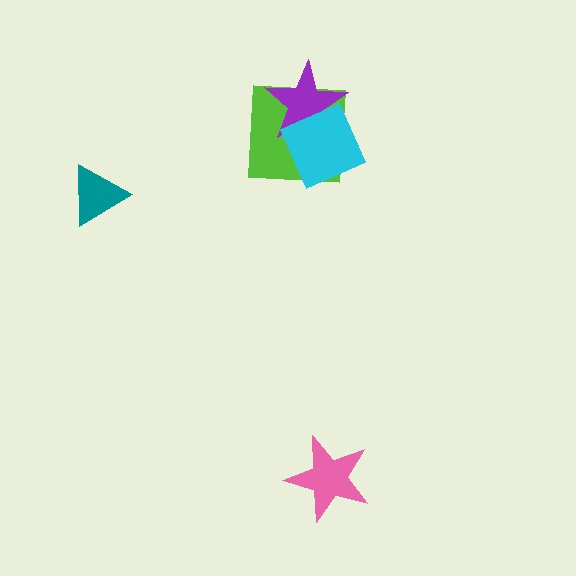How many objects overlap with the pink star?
0 objects overlap with the pink star.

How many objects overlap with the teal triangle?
0 objects overlap with the teal triangle.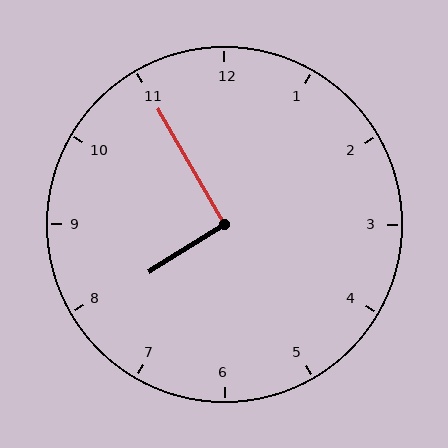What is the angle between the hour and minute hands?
Approximately 92 degrees.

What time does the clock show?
7:55.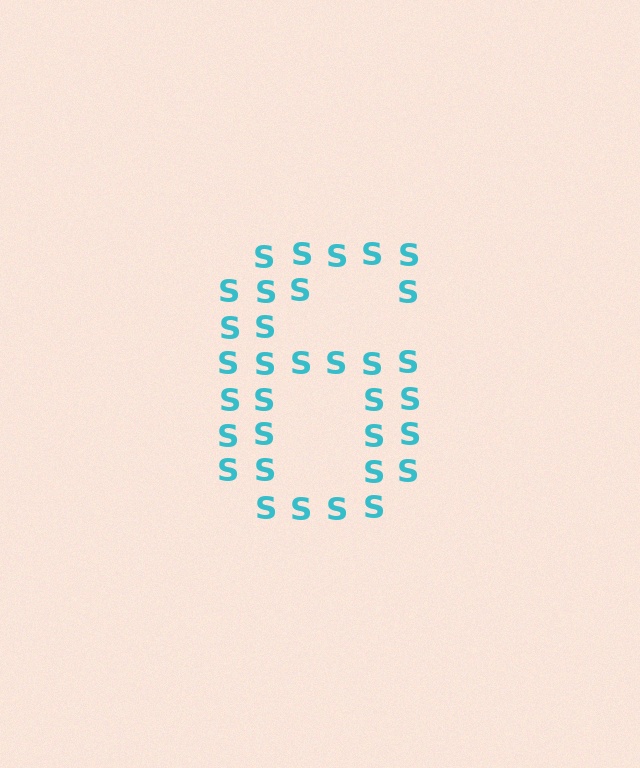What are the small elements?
The small elements are letter S's.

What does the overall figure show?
The overall figure shows the digit 6.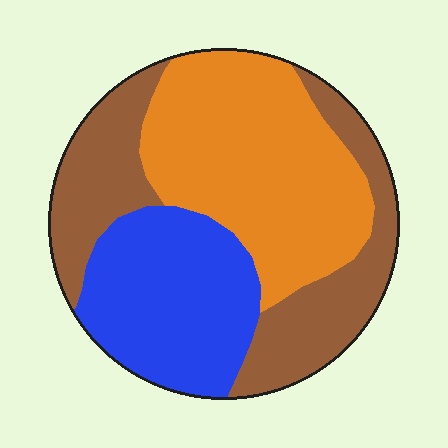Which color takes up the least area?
Blue, at roughly 30%.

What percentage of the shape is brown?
Brown takes up between a quarter and a half of the shape.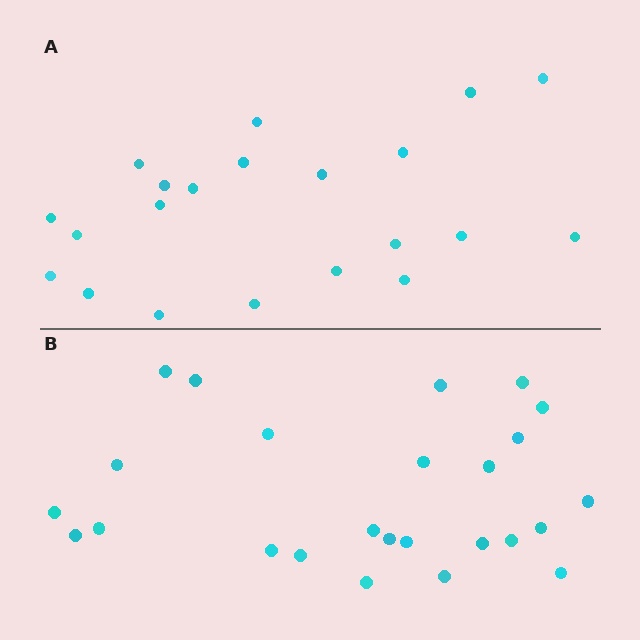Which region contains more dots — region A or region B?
Region B (the bottom region) has more dots.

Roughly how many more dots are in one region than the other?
Region B has about 4 more dots than region A.